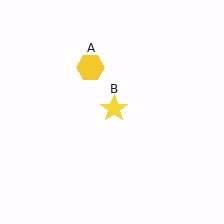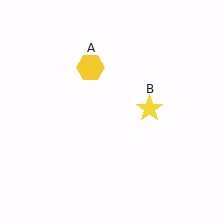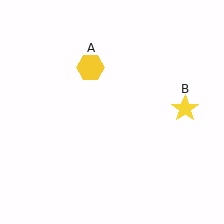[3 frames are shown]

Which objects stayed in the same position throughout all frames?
Yellow hexagon (object A) remained stationary.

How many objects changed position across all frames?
1 object changed position: yellow star (object B).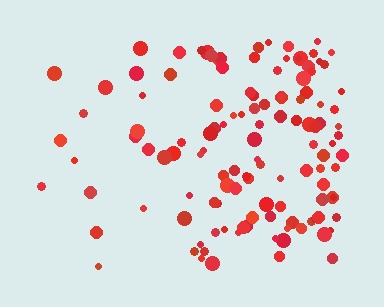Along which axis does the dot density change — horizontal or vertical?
Horizontal.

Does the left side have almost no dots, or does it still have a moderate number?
Still a moderate number, just noticeably fewer than the right.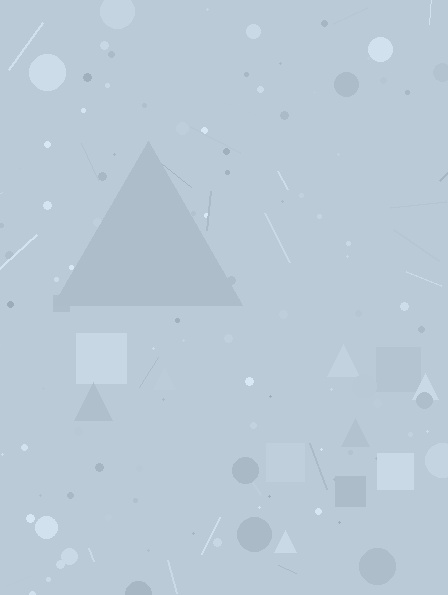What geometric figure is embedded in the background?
A triangle is embedded in the background.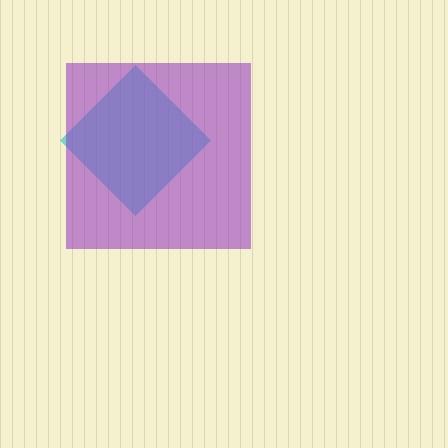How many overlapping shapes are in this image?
There are 2 overlapping shapes in the image.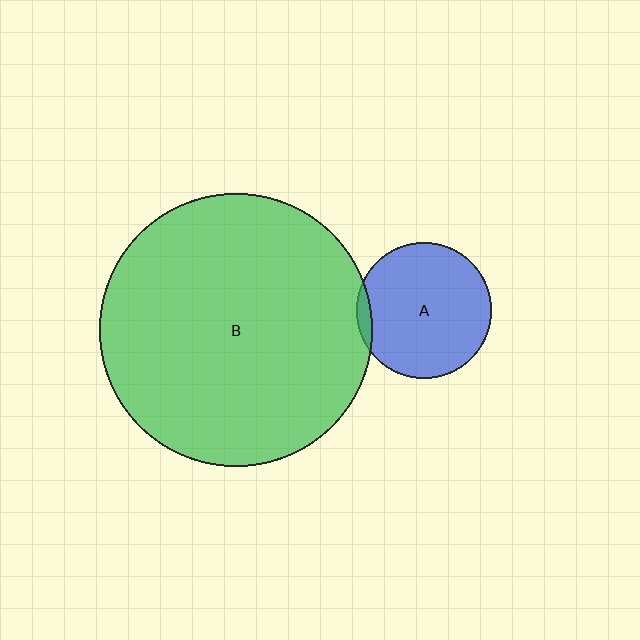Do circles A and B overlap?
Yes.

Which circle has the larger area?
Circle B (green).